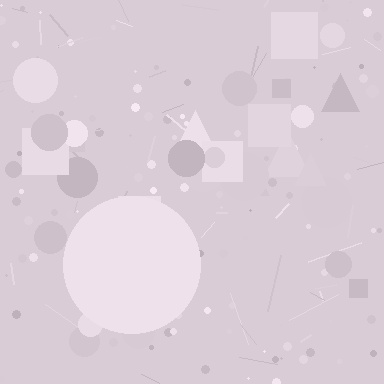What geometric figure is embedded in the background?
A circle is embedded in the background.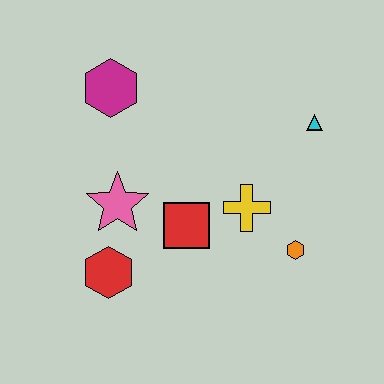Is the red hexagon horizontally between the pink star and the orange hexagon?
No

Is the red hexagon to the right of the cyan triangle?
No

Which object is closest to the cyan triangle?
The yellow cross is closest to the cyan triangle.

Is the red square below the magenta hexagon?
Yes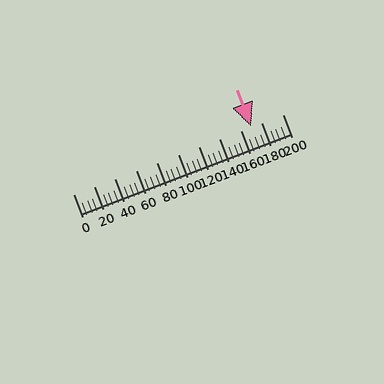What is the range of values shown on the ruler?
The ruler shows values from 0 to 200.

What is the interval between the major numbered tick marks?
The major tick marks are spaced 20 units apart.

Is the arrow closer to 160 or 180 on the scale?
The arrow is closer to 180.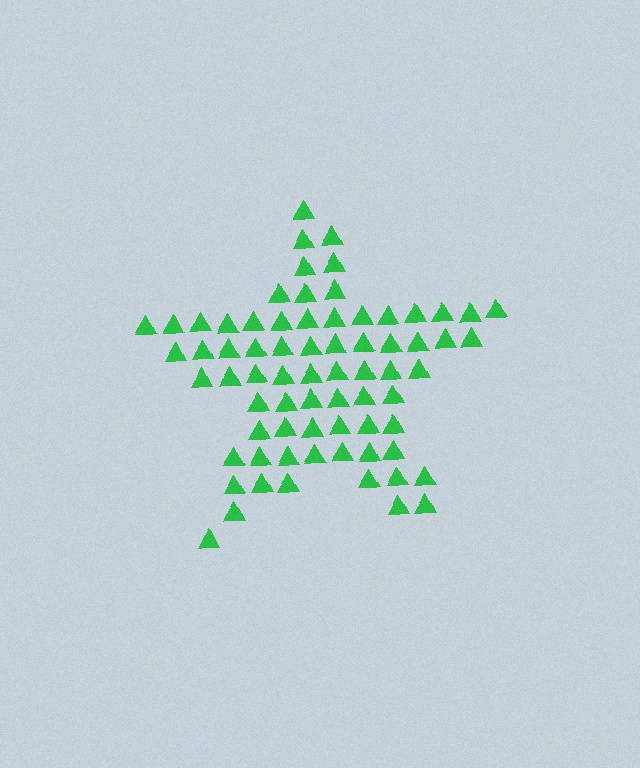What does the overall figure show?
The overall figure shows a star.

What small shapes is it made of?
It is made of small triangles.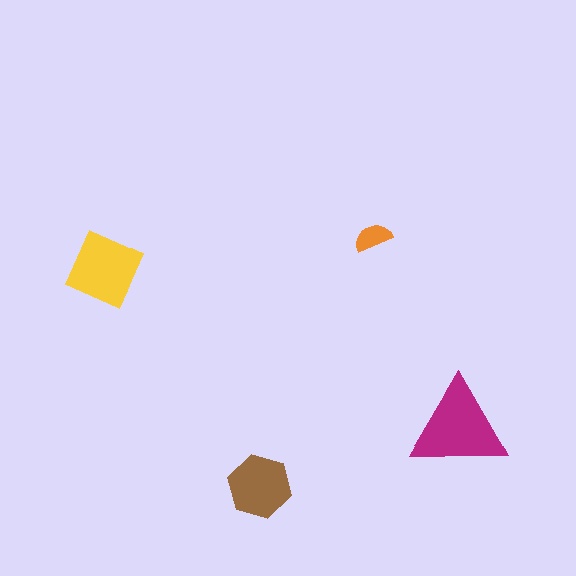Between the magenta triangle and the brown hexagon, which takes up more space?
The magenta triangle.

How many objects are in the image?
There are 4 objects in the image.